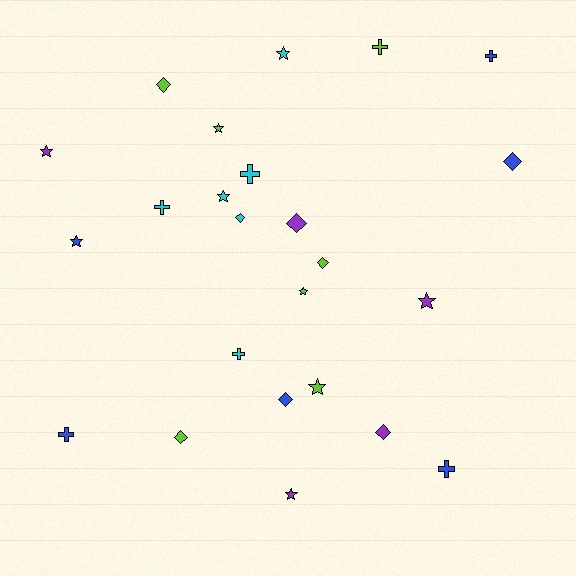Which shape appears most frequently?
Star, with 9 objects.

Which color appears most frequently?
Lime, with 7 objects.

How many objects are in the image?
There are 24 objects.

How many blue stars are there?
There is 1 blue star.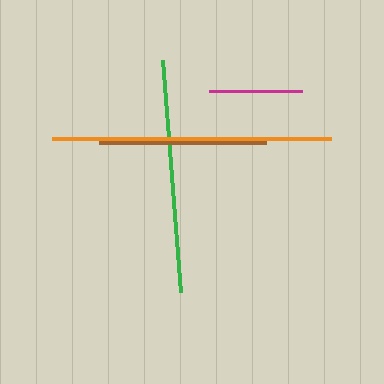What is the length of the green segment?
The green segment is approximately 233 pixels long.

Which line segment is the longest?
The orange line is the longest at approximately 279 pixels.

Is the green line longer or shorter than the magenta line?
The green line is longer than the magenta line.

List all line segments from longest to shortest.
From longest to shortest: orange, green, brown, magenta.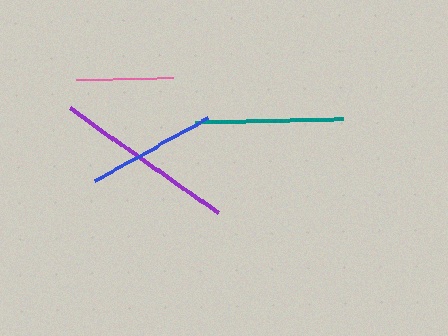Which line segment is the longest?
The purple line is the longest at approximately 181 pixels.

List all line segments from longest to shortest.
From longest to shortest: purple, teal, blue, pink.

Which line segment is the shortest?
The pink line is the shortest at approximately 98 pixels.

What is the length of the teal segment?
The teal segment is approximately 148 pixels long.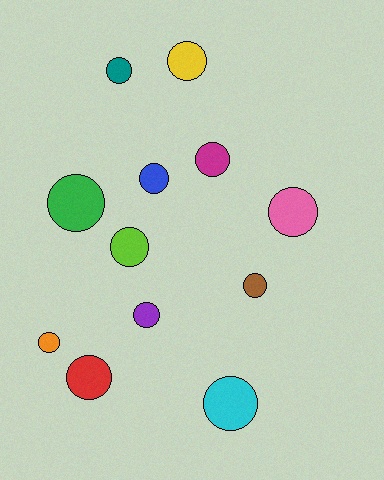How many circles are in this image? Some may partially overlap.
There are 12 circles.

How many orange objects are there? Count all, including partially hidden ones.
There is 1 orange object.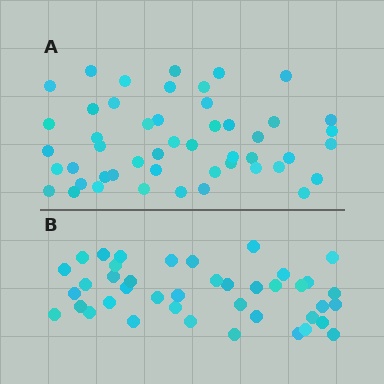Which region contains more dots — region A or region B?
Region A (the top region) has more dots.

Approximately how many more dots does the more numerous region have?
Region A has roughly 8 or so more dots than region B.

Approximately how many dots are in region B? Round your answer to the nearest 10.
About 40 dots. (The exact count is 41, which rounds to 40.)